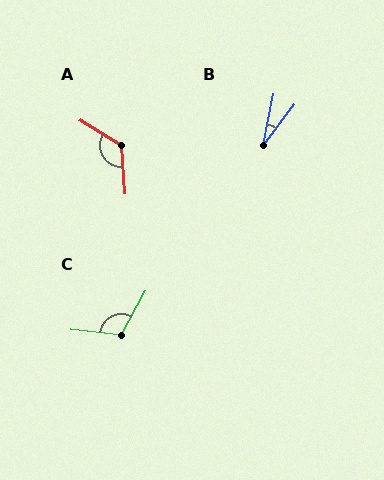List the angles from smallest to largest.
B (26°), C (112°), A (126°).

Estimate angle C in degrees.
Approximately 112 degrees.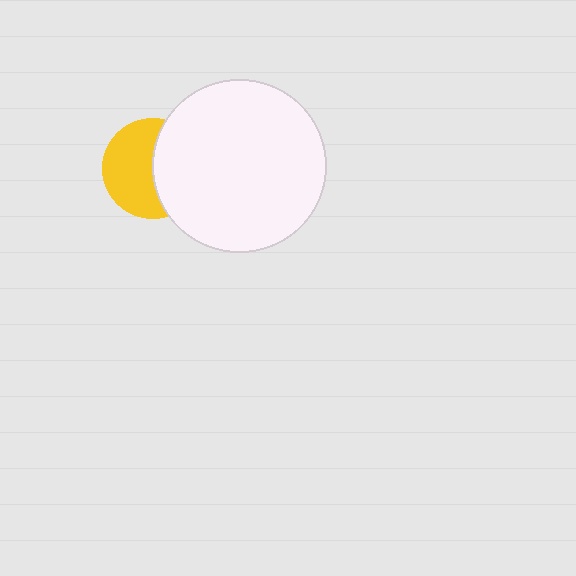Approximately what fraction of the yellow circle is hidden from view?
Roughly 45% of the yellow circle is hidden behind the white circle.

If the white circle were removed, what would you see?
You would see the complete yellow circle.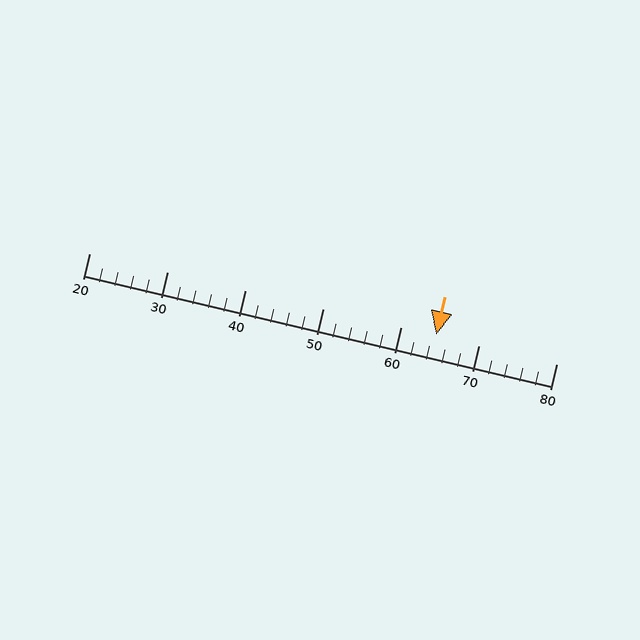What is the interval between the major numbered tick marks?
The major tick marks are spaced 10 units apart.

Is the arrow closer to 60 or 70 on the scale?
The arrow is closer to 60.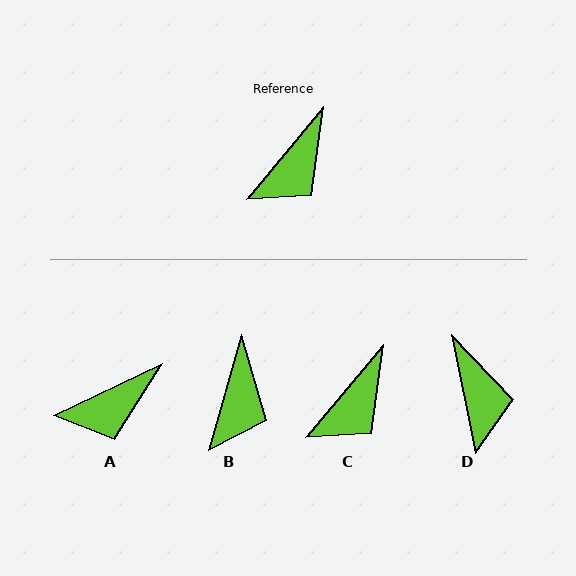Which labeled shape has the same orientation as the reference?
C.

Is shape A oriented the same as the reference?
No, it is off by about 25 degrees.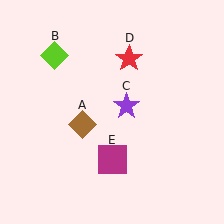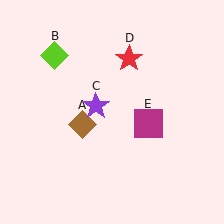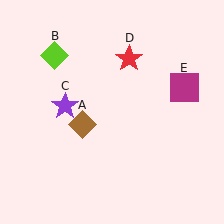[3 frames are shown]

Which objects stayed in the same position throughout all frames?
Brown diamond (object A) and lime diamond (object B) and red star (object D) remained stationary.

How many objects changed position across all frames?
2 objects changed position: purple star (object C), magenta square (object E).